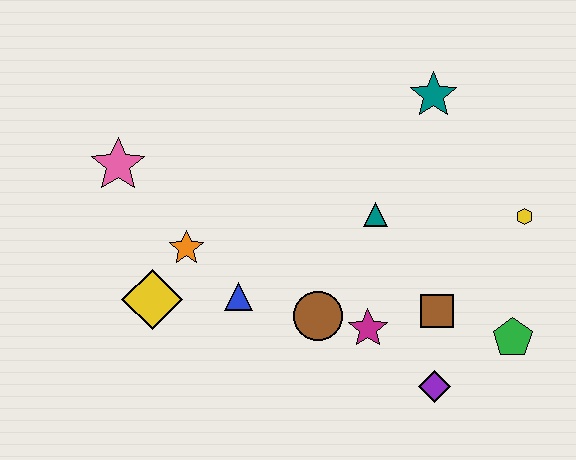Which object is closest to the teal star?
The teal triangle is closest to the teal star.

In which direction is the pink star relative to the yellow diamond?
The pink star is above the yellow diamond.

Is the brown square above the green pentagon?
Yes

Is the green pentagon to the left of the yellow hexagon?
Yes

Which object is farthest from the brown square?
The pink star is farthest from the brown square.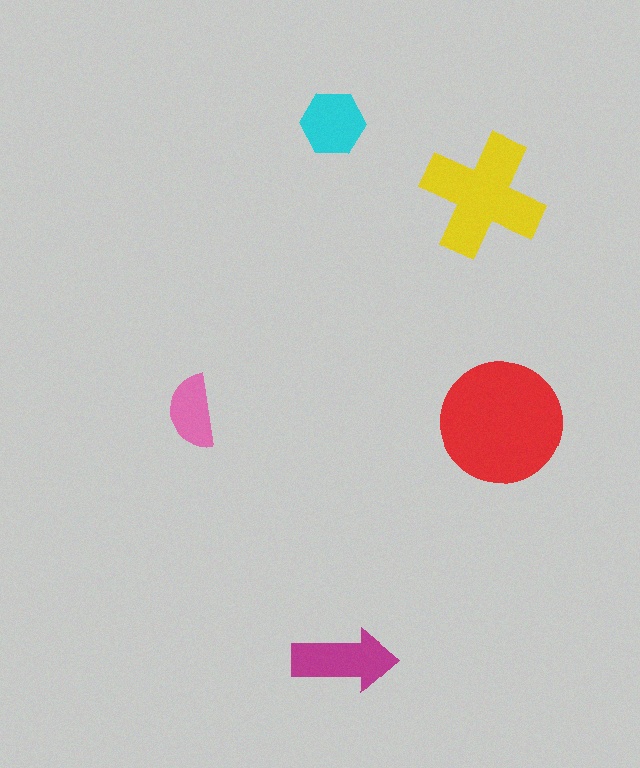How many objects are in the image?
There are 5 objects in the image.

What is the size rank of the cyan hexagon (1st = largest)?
4th.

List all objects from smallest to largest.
The pink semicircle, the cyan hexagon, the magenta arrow, the yellow cross, the red circle.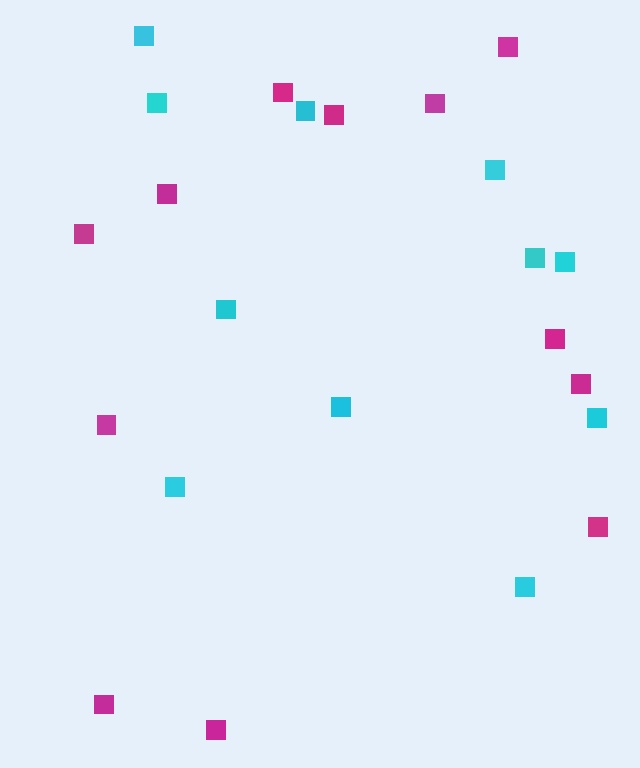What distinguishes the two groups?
There are 2 groups: one group of magenta squares (12) and one group of cyan squares (11).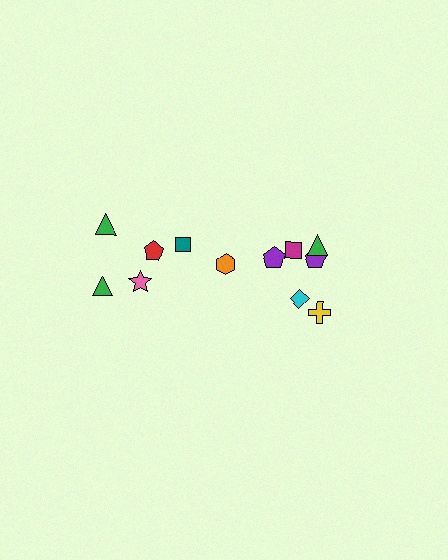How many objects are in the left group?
There are 5 objects.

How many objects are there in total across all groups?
There are 12 objects.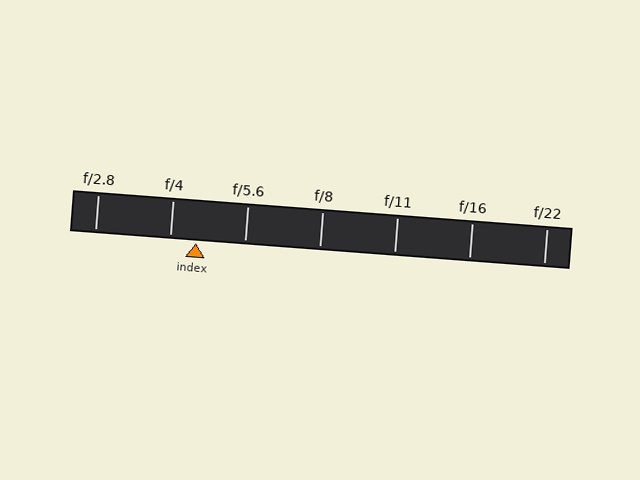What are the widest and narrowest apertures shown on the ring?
The widest aperture shown is f/2.8 and the narrowest is f/22.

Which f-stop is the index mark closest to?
The index mark is closest to f/4.